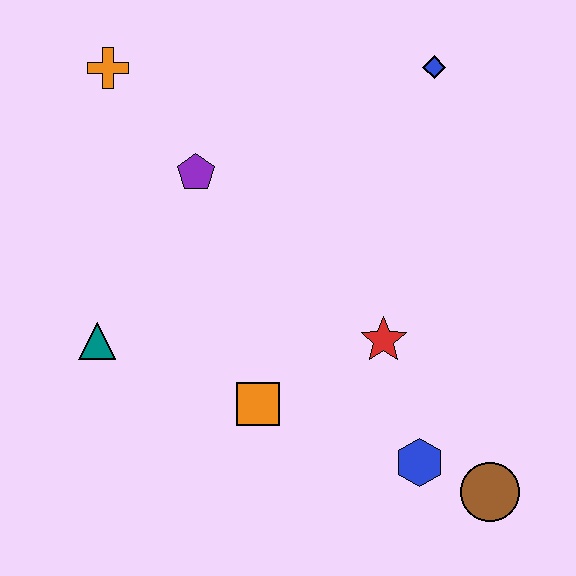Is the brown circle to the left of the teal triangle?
No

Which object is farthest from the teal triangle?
The blue diamond is farthest from the teal triangle.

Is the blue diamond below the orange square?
No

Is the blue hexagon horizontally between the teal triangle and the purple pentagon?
No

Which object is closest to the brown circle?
The blue hexagon is closest to the brown circle.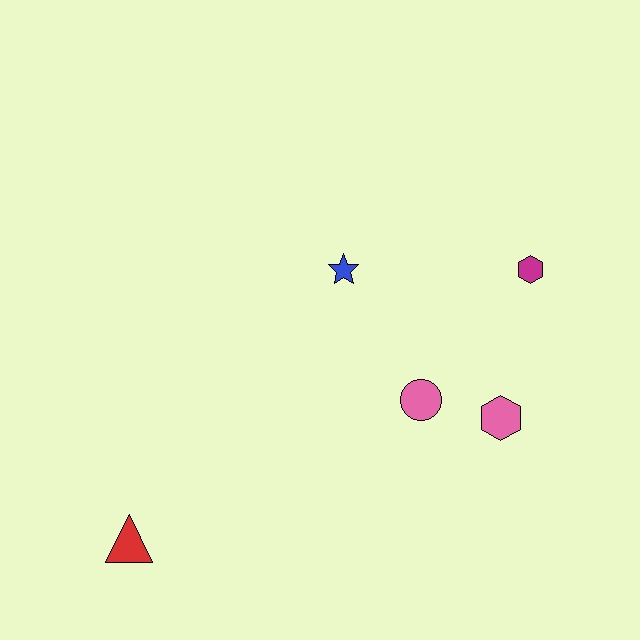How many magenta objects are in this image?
There is 1 magenta object.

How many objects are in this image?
There are 5 objects.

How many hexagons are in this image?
There are 2 hexagons.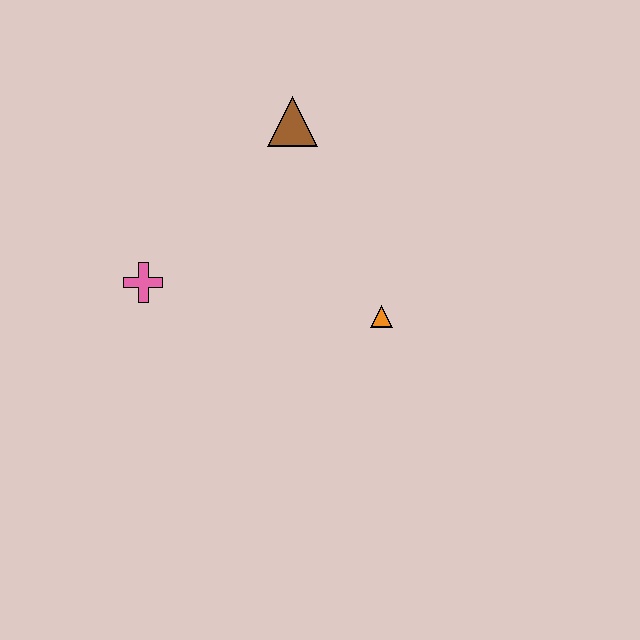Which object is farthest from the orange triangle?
The pink cross is farthest from the orange triangle.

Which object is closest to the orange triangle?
The brown triangle is closest to the orange triangle.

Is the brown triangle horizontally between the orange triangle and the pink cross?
Yes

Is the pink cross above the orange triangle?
Yes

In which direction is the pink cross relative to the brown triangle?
The pink cross is below the brown triangle.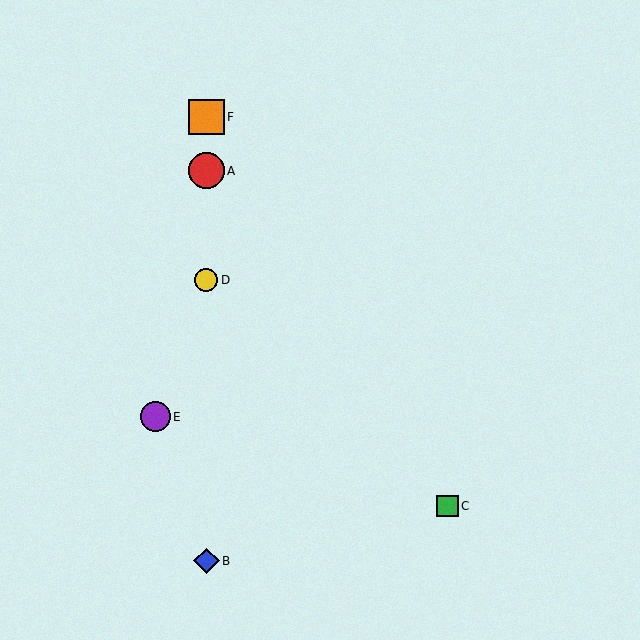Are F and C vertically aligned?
No, F is at x≈206 and C is at x≈447.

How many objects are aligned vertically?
4 objects (A, B, D, F) are aligned vertically.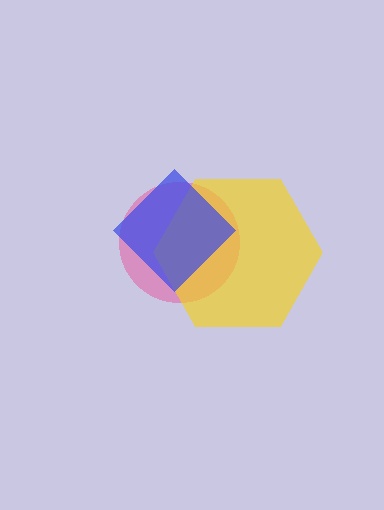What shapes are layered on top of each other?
The layered shapes are: a pink circle, a yellow hexagon, a blue diamond.